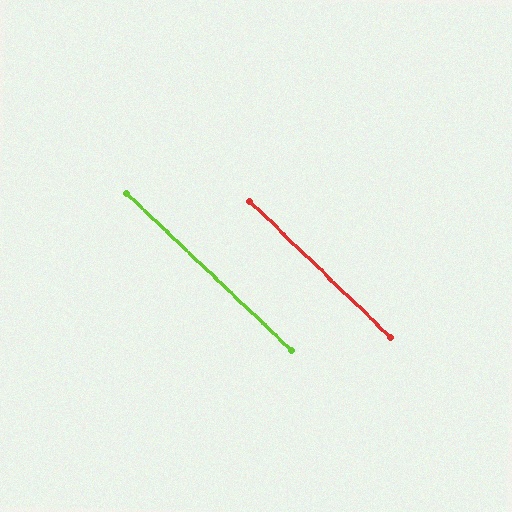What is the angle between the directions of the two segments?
Approximately 0 degrees.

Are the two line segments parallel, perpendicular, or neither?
Parallel — their directions differ by only 0.2°.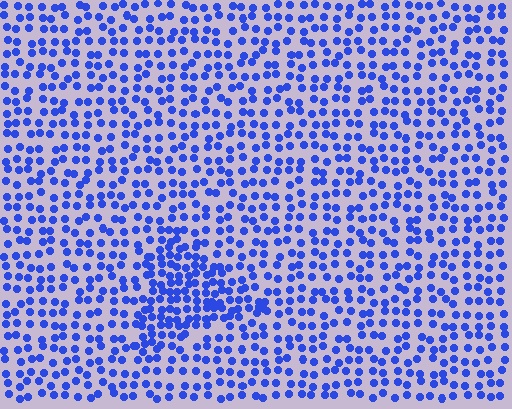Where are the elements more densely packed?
The elements are more densely packed inside the triangle boundary.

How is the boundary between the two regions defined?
The boundary is defined by a change in element density (approximately 1.8x ratio). All elements are the same color, size, and shape.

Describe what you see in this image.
The image contains small blue elements arranged at two different densities. A triangle-shaped region is visible where the elements are more densely packed than the surrounding area.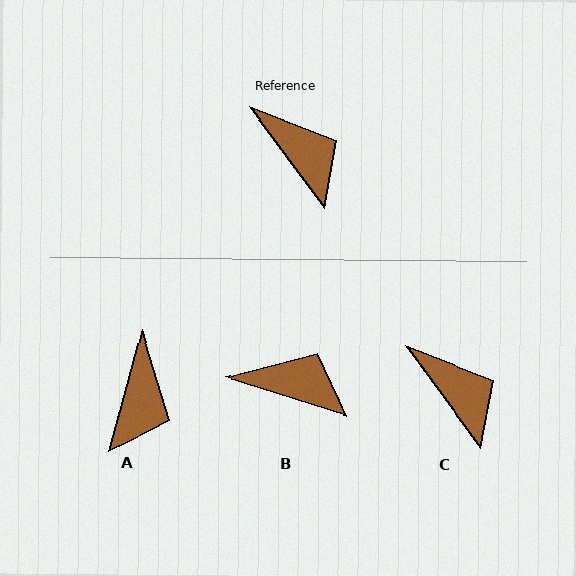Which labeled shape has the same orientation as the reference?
C.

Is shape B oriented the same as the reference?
No, it is off by about 36 degrees.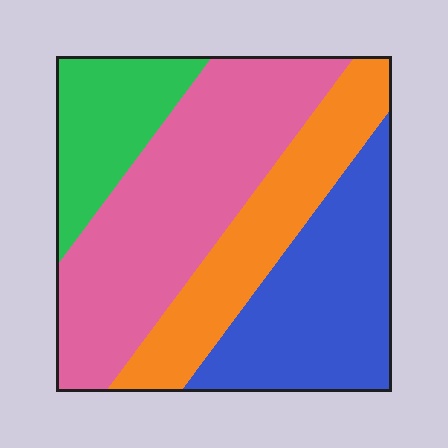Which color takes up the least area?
Green, at roughly 15%.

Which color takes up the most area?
Pink, at roughly 35%.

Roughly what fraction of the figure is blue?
Blue covers 27% of the figure.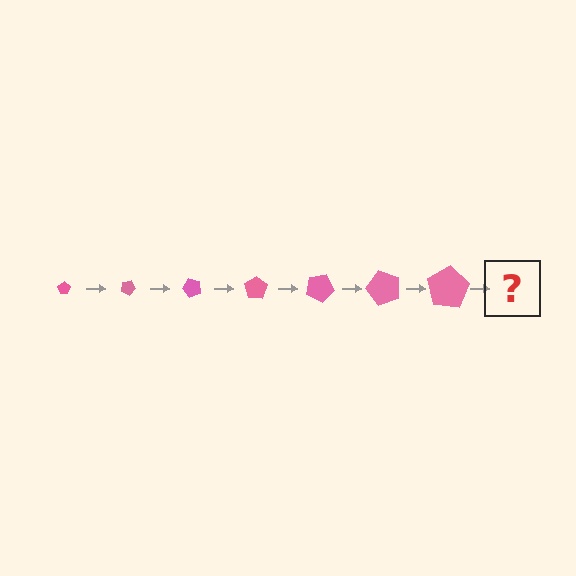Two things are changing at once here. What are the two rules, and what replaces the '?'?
The two rules are that the pentagon grows larger each step and it rotates 25 degrees each step. The '?' should be a pentagon, larger than the previous one and rotated 175 degrees from the start.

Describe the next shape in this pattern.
It should be a pentagon, larger than the previous one and rotated 175 degrees from the start.